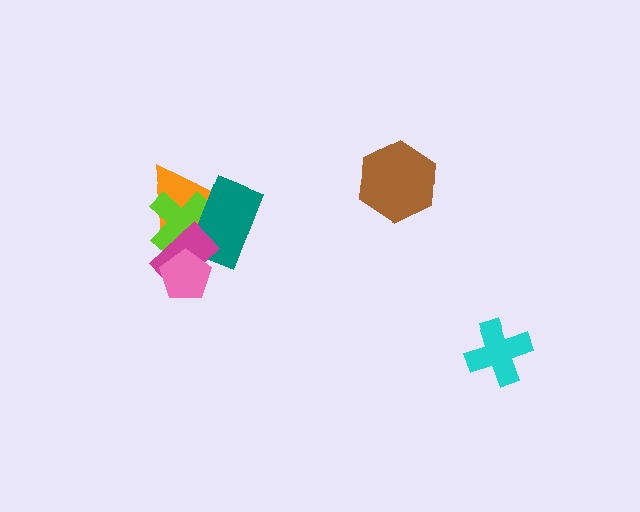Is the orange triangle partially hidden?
Yes, it is partially covered by another shape.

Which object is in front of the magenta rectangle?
The pink pentagon is in front of the magenta rectangle.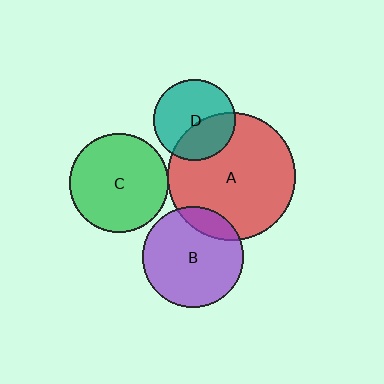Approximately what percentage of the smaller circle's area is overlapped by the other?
Approximately 15%.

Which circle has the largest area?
Circle A (red).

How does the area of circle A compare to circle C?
Approximately 1.7 times.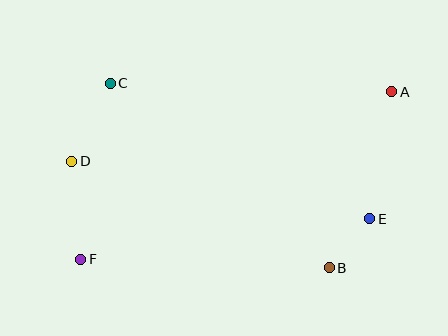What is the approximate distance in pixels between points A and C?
The distance between A and C is approximately 282 pixels.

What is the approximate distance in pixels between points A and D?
The distance between A and D is approximately 328 pixels.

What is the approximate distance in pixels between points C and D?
The distance between C and D is approximately 87 pixels.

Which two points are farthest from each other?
Points A and F are farthest from each other.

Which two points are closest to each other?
Points B and E are closest to each other.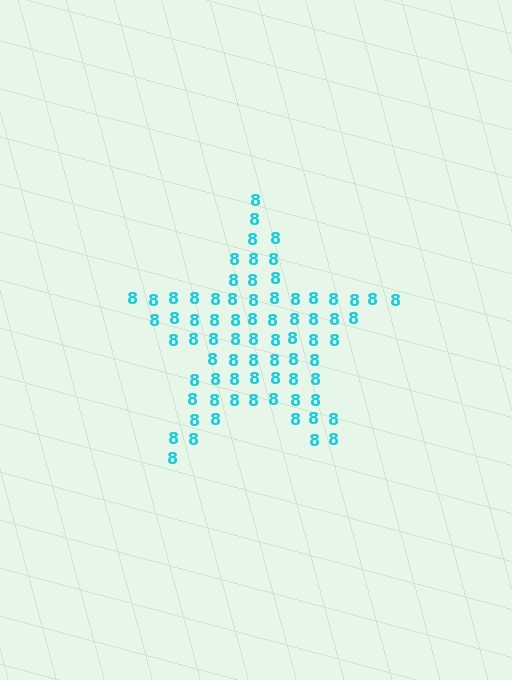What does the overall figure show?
The overall figure shows a star.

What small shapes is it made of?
It is made of small digit 8's.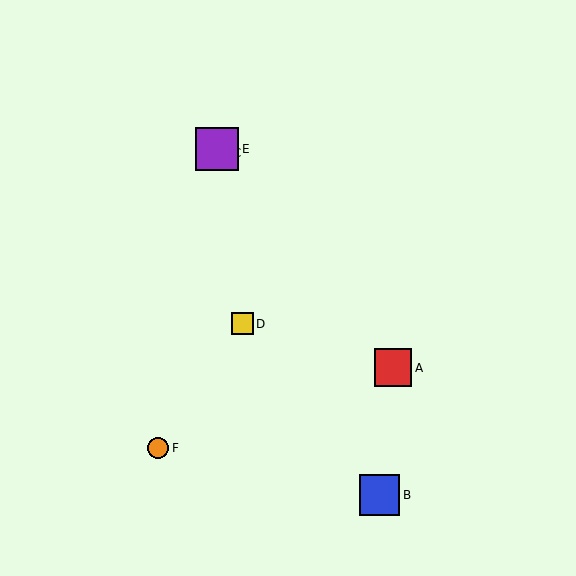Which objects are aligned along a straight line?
Objects A, C, E are aligned along a straight line.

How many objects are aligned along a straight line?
3 objects (A, C, E) are aligned along a straight line.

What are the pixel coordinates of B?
Object B is at (380, 495).